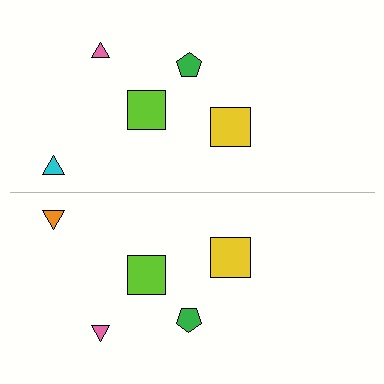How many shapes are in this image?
There are 10 shapes in this image.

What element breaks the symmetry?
The orange triangle on the bottom side breaks the symmetry — its mirror counterpart is cyan.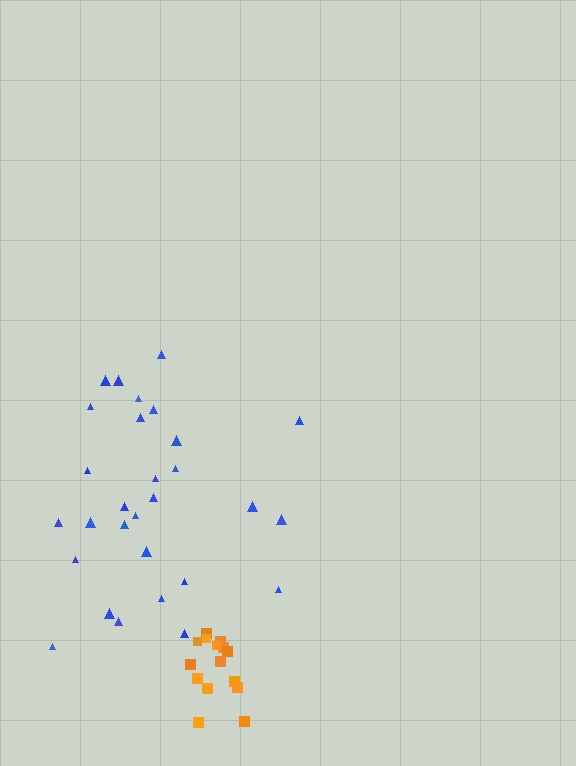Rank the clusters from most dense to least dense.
orange, blue.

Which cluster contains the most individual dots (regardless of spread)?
Blue (29).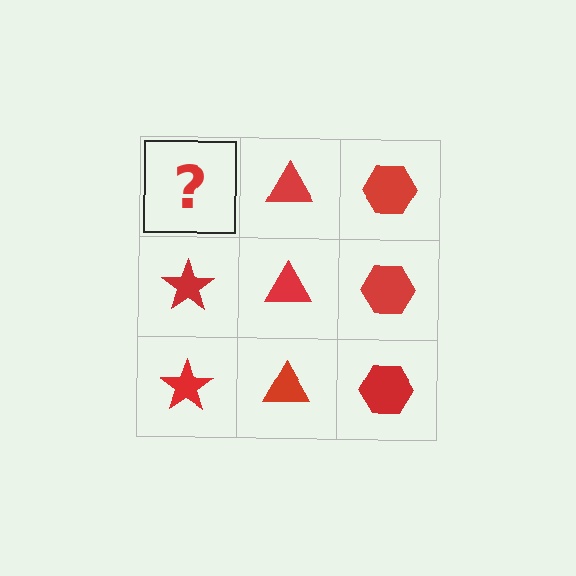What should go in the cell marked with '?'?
The missing cell should contain a red star.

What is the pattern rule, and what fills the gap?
The rule is that each column has a consistent shape. The gap should be filled with a red star.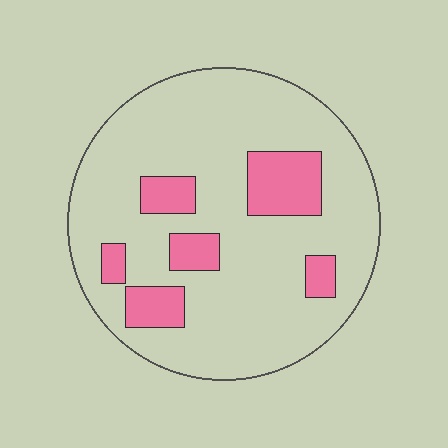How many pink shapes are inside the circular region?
6.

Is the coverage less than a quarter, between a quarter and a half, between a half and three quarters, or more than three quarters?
Less than a quarter.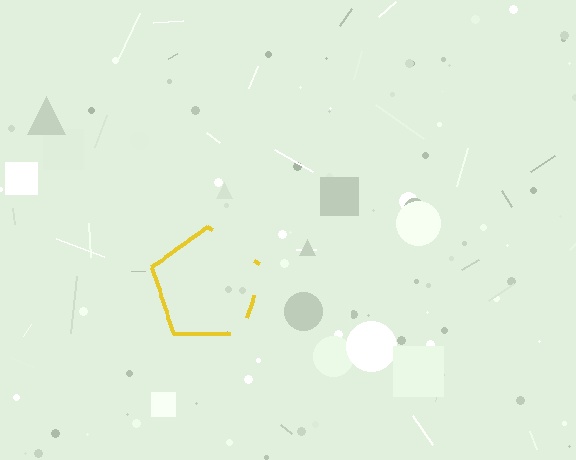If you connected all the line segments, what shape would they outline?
They would outline a pentagon.